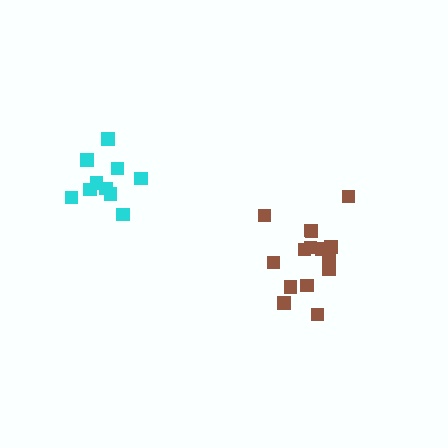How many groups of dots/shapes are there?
There are 2 groups.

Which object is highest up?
The cyan cluster is topmost.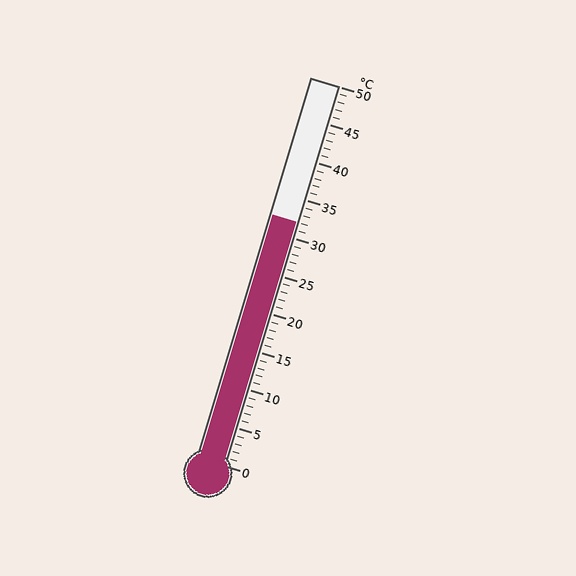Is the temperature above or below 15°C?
The temperature is above 15°C.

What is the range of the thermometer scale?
The thermometer scale ranges from 0°C to 50°C.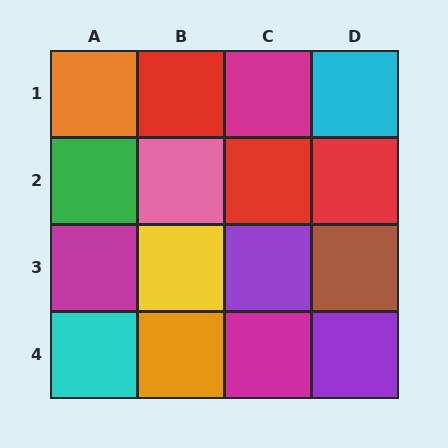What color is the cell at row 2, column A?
Green.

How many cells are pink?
1 cell is pink.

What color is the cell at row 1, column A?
Orange.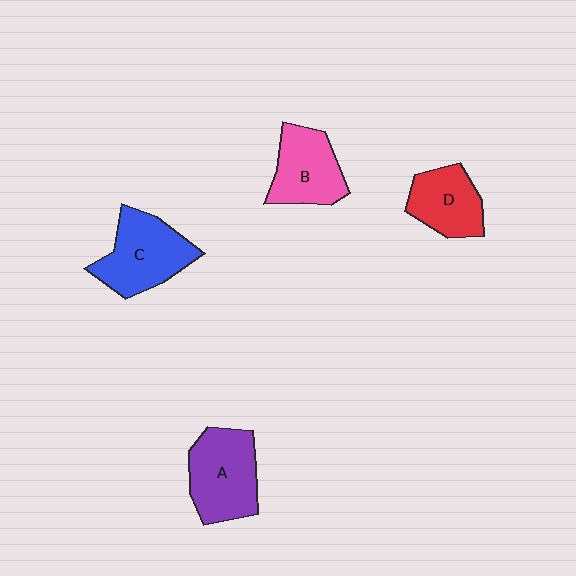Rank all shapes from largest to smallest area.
From largest to smallest: A (purple), C (blue), B (pink), D (red).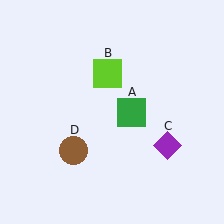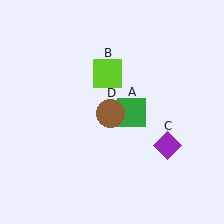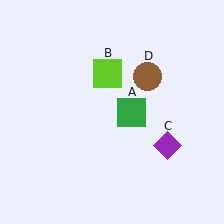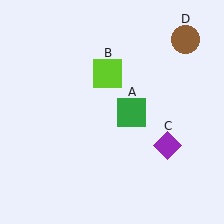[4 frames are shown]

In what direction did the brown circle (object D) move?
The brown circle (object D) moved up and to the right.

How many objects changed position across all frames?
1 object changed position: brown circle (object D).